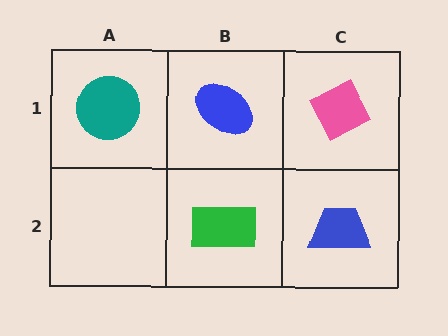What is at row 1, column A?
A teal circle.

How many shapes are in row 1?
3 shapes.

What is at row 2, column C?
A blue trapezoid.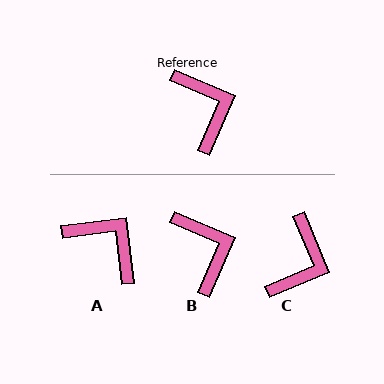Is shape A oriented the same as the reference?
No, it is off by about 30 degrees.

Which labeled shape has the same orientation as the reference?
B.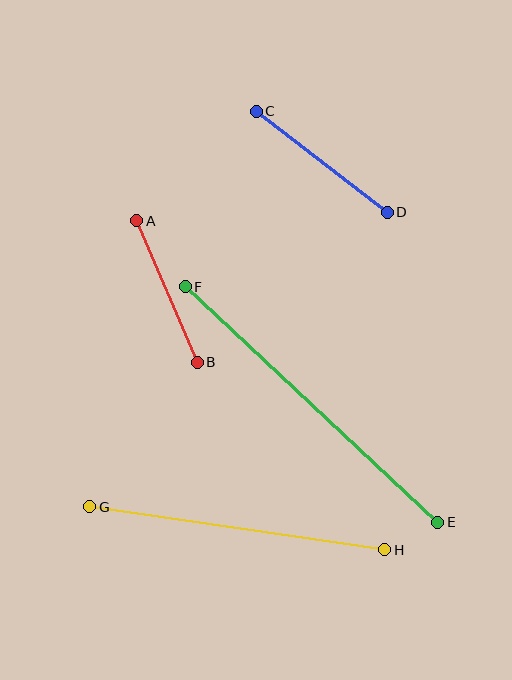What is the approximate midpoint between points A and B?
The midpoint is at approximately (167, 291) pixels.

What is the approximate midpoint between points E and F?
The midpoint is at approximately (311, 404) pixels.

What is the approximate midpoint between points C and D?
The midpoint is at approximately (322, 162) pixels.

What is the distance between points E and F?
The distance is approximately 345 pixels.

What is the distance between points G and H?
The distance is approximately 298 pixels.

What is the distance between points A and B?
The distance is approximately 154 pixels.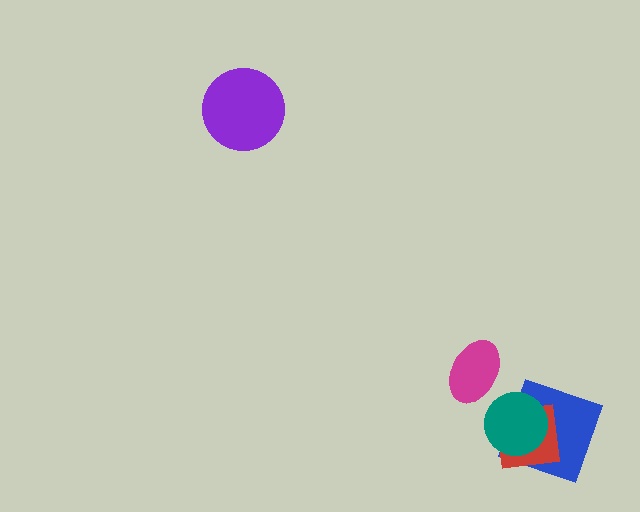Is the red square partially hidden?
Yes, it is partially covered by another shape.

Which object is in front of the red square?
The teal circle is in front of the red square.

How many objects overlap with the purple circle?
0 objects overlap with the purple circle.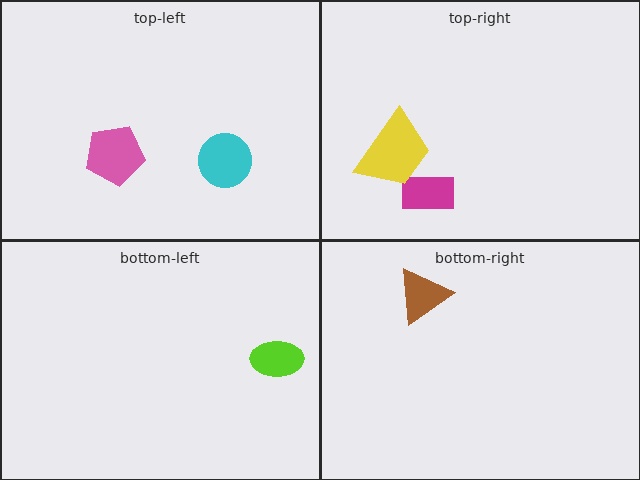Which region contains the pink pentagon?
The top-left region.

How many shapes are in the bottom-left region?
1.